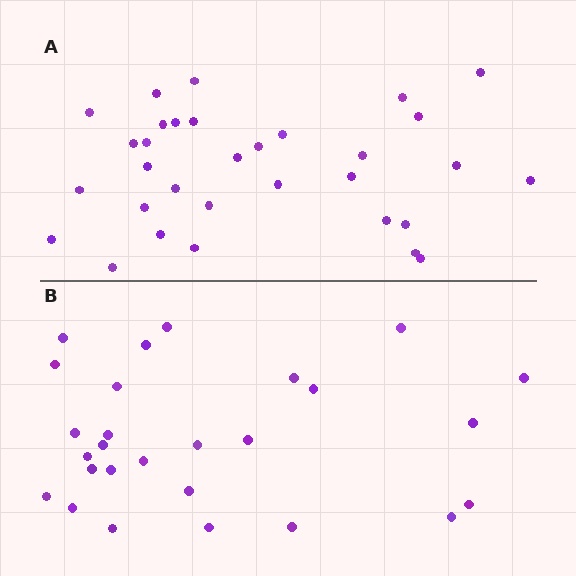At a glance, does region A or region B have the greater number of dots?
Region A (the top region) has more dots.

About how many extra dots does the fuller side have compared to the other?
Region A has about 5 more dots than region B.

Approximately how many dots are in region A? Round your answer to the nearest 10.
About 30 dots. (The exact count is 32, which rounds to 30.)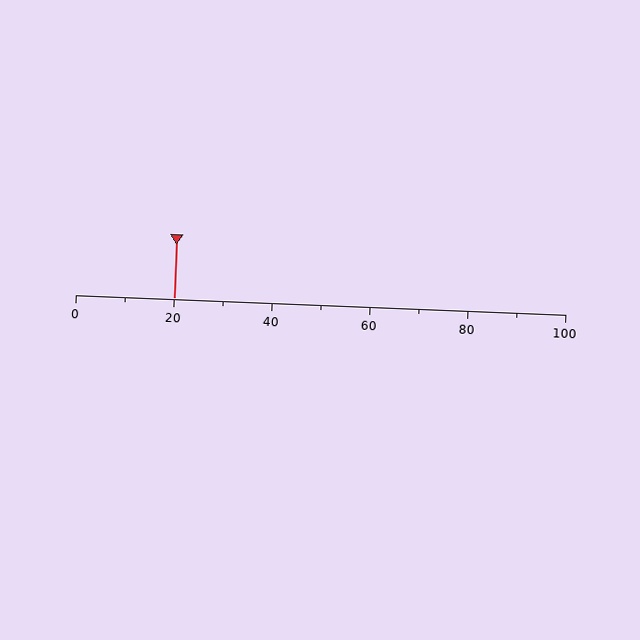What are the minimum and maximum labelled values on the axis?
The axis runs from 0 to 100.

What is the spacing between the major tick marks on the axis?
The major ticks are spaced 20 apart.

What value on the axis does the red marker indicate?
The marker indicates approximately 20.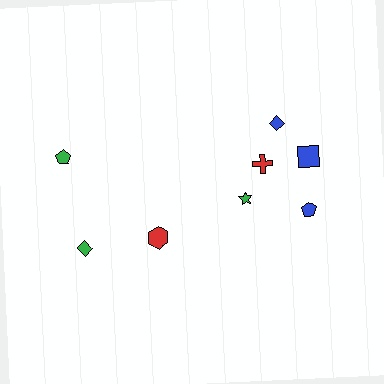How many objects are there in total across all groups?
There are 8 objects.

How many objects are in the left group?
There are 3 objects.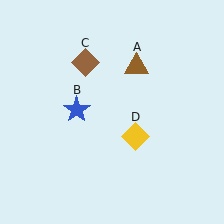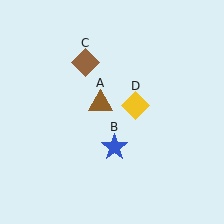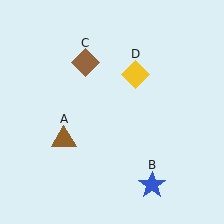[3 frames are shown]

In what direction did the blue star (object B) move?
The blue star (object B) moved down and to the right.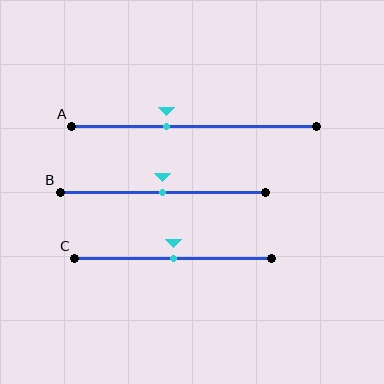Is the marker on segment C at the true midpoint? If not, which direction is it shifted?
Yes, the marker on segment C is at the true midpoint.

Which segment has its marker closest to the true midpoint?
Segment B has its marker closest to the true midpoint.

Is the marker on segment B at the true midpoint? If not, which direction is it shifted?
Yes, the marker on segment B is at the true midpoint.